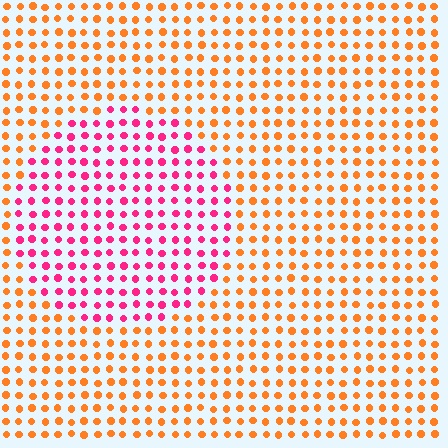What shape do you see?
I see a circle.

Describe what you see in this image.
The image is filled with small orange elements in a uniform arrangement. A circle-shaped region is visible where the elements are tinted to a slightly different hue, forming a subtle color boundary.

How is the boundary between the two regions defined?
The boundary is defined purely by a slight shift in hue (about 53 degrees). Spacing, size, and orientation are identical on both sides.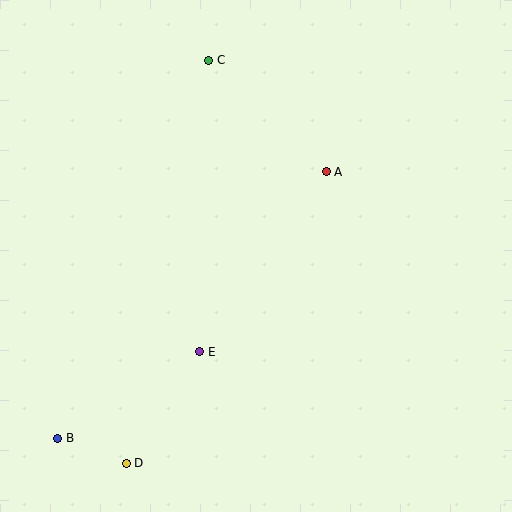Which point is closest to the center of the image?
Point A at (326, 172) is closest to the center.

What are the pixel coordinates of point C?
Point C is at (209, 60).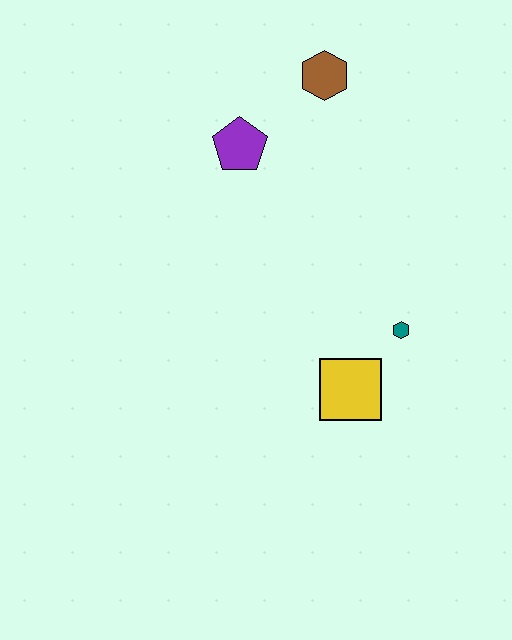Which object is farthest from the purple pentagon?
The yellow square is farthest from the purple pentagon.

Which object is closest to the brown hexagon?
The purple pentagon is closest to the brown hexagon.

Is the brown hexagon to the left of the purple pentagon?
No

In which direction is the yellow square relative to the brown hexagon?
The yellow square is below the brown hexagon.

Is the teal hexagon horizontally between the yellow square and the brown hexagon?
No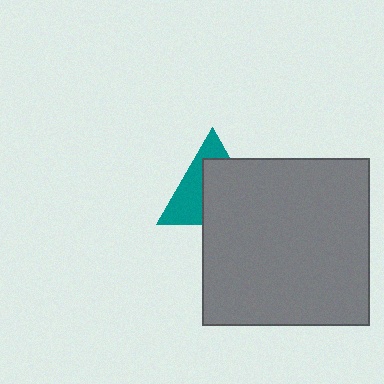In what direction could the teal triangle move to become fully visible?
The teal triangle could move toward the upper-left. That would shift it out from behind the gray square entirely.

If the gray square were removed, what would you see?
You would see the complete teal triangle.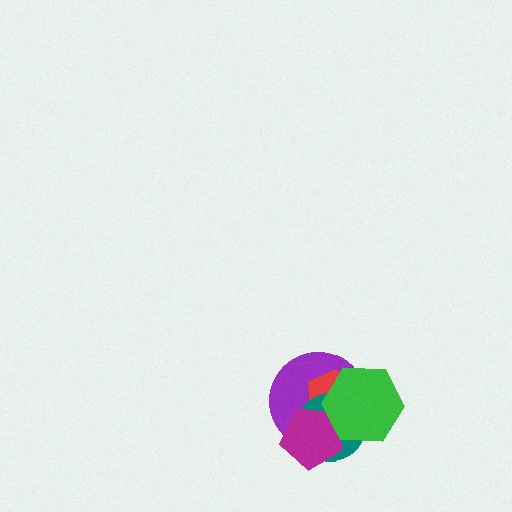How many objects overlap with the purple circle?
4 objects overlap with the purple circle.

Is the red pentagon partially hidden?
Yes, it is partially covered by another shape.